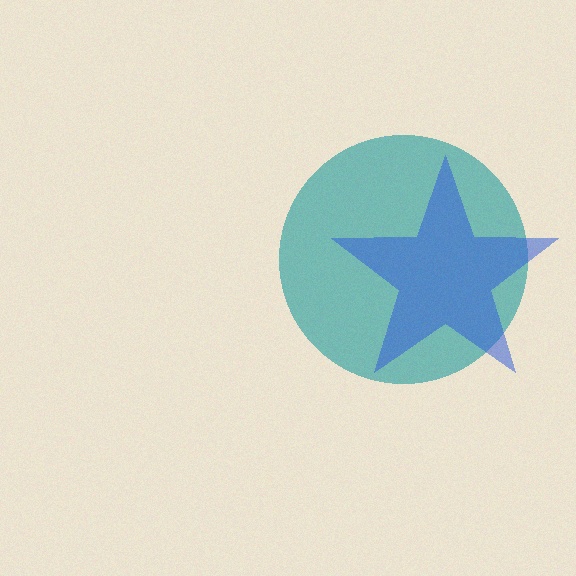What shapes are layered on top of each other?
The layered shapes are: a teal circle, a blue star.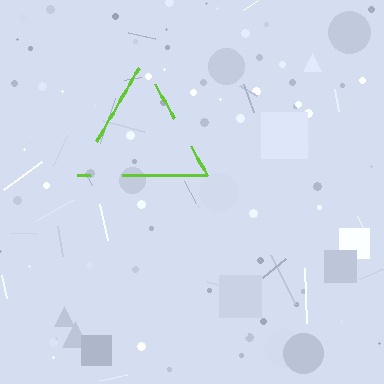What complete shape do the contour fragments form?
The contour fragments form a triangle.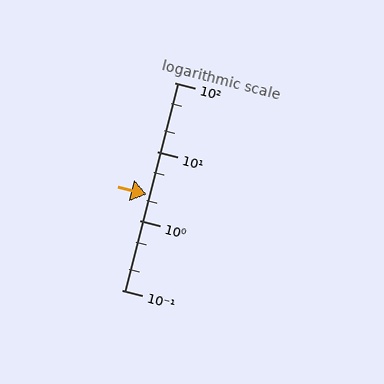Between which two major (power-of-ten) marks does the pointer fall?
The pointer is between 1 and 10.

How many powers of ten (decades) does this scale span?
The scale spans 3 decades, from 0.1 to 100.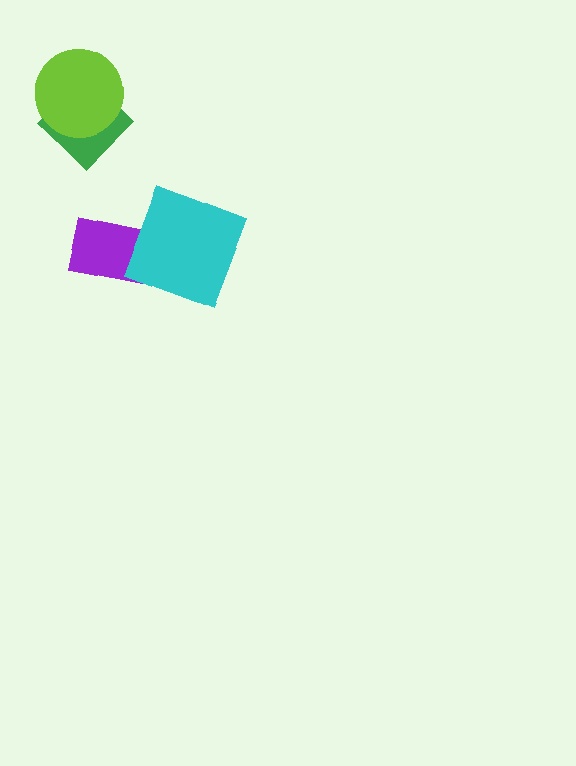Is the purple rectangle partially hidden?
Yes, it is partially covered by another shape.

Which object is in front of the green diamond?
The lime circle is in front of the green diamond.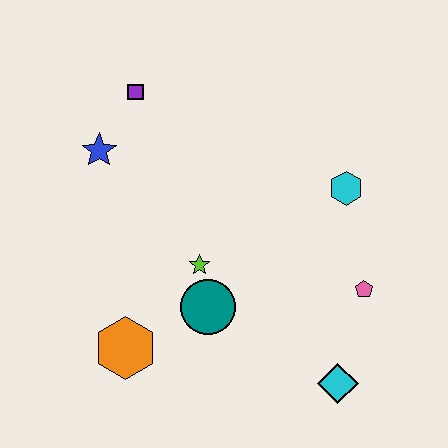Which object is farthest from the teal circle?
The purple square is farthest from the teal circle.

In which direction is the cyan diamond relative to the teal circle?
The cyan diamond is to the right of the teal circle.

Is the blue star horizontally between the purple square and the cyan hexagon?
No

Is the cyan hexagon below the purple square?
Yes